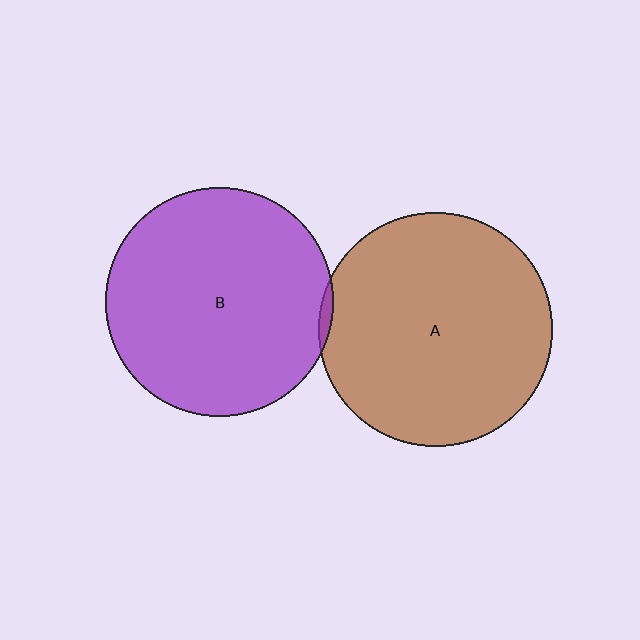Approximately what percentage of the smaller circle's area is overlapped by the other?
Approximately 5%.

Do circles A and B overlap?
Yes.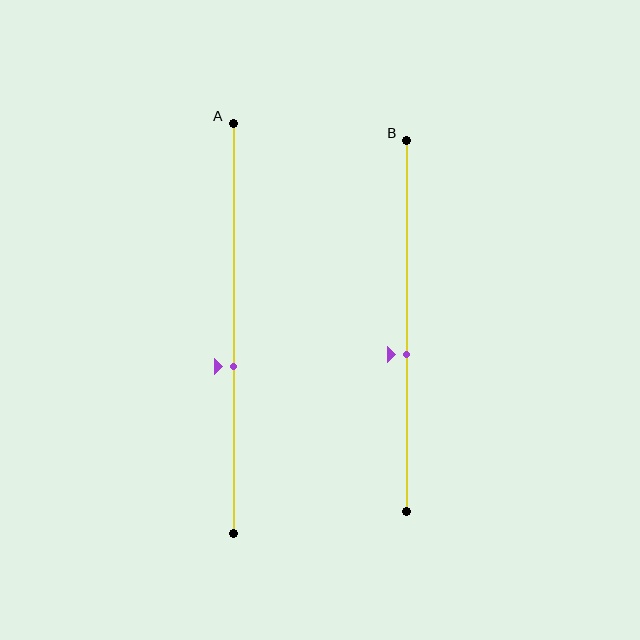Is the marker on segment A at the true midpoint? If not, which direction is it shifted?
No, the marker on segment A is shifted downward by about 9% of the segment length.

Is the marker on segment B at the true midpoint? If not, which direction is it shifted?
No, the marker on segment B is shifted downward by about 8% of the segment length.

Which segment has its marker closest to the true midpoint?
Segment B has its marker closest to the true midpoint.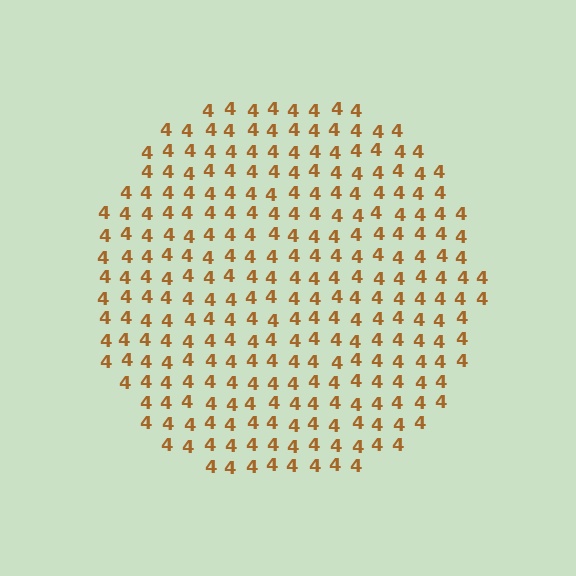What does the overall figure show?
The overall figure shows a circle.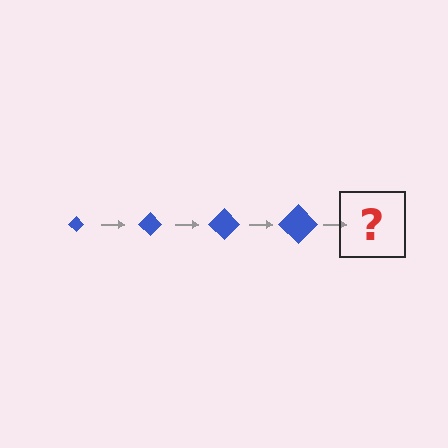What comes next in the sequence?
The next element should be a blue diamond, larger than the previous one.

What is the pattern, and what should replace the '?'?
The pattern is that the diamond gets progressively larger each step. The '?' should be a blue diamond, larger than the previous one.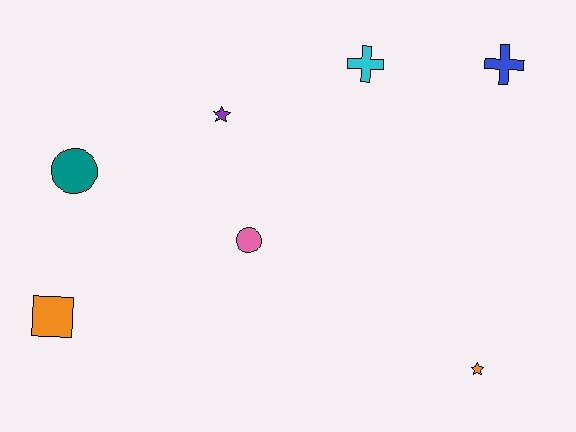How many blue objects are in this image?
There is 1 blue object.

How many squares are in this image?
There is 1 square.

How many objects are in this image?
There are 7 objects.